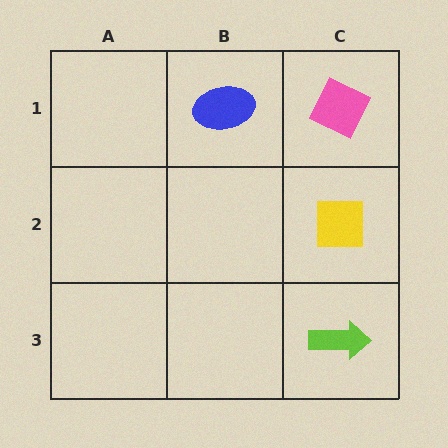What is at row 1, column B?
A blue ellipse.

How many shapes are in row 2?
1 shape.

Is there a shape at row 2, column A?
No, that cell is empty.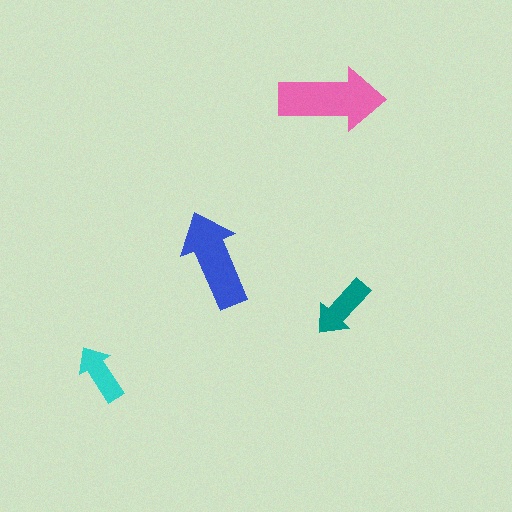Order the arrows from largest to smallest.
the pink one, the blue one, the teal one, the cyan one.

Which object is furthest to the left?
The cyan arrow is leftmost.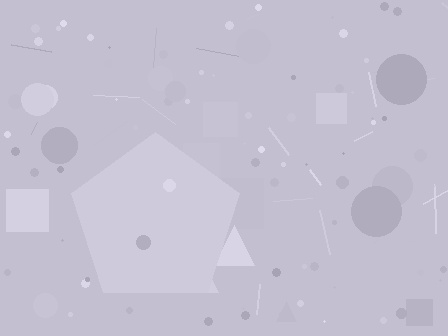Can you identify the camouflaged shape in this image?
The camouflaged shape is a pentagon.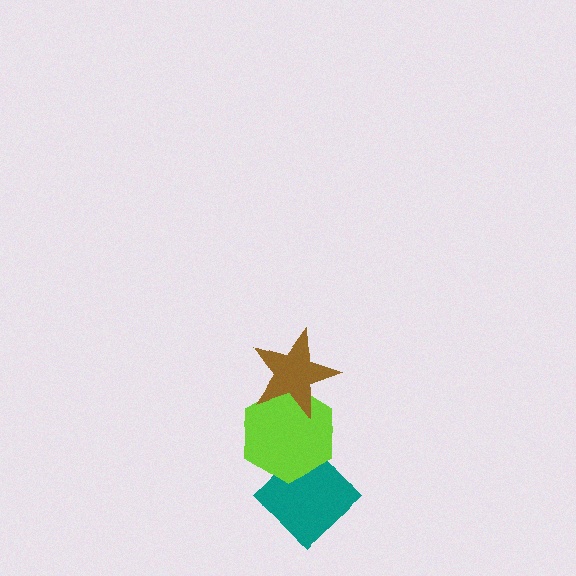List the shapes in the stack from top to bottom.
From top to bottom: the brown star, the lime hexagon, the teal diamond.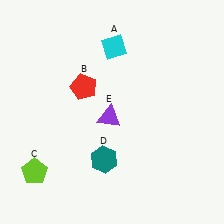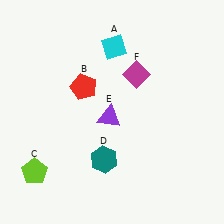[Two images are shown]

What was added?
A magenta diamond (F) was added in Image 2.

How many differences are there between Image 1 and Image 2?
There is 1 difference between the two images.